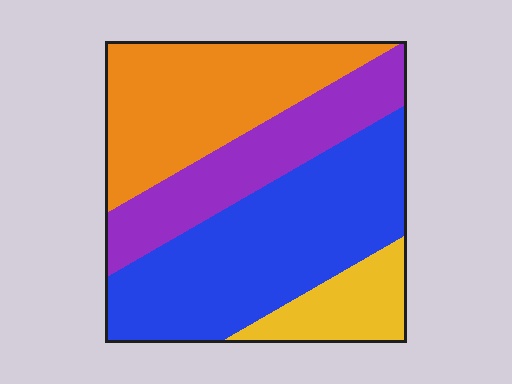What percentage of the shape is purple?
Purple takes up between a sixth and a third of the shape.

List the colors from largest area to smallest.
From largest to smallest: blue, orange, purple, yellow.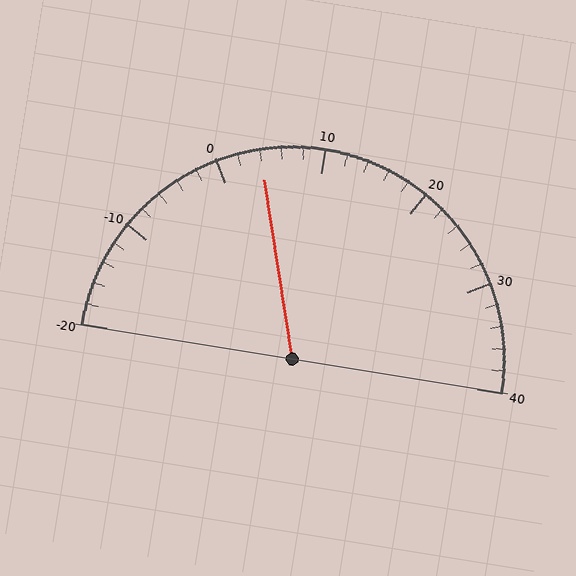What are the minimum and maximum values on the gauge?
The gauge ranges from -20 to 40.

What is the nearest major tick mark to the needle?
The nearest major tick mark is 0.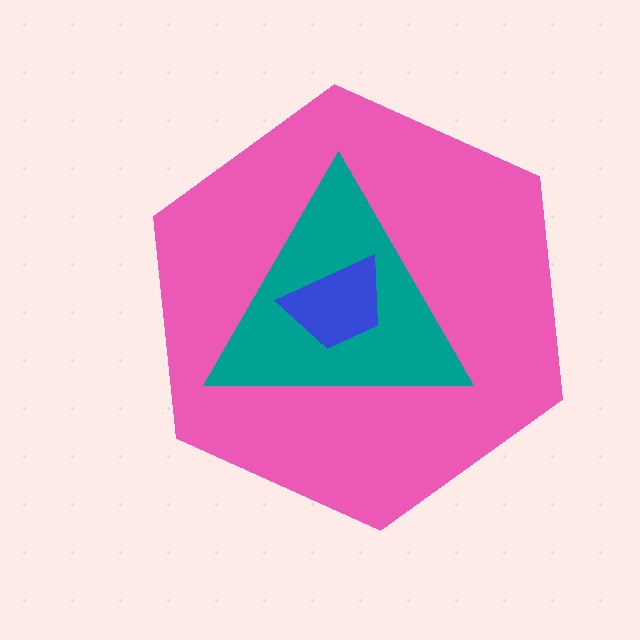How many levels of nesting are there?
3.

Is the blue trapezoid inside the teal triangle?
Yes.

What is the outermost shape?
The pink hexagon.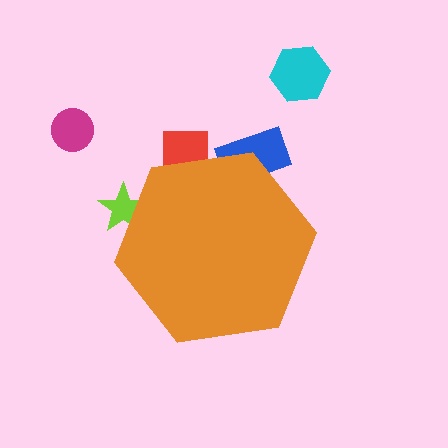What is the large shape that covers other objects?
An orange hexagon.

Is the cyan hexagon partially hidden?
No, the cyan hexagon is fully visible.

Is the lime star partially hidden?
Yes, the lime star is partially hidden behind the orange hexagon.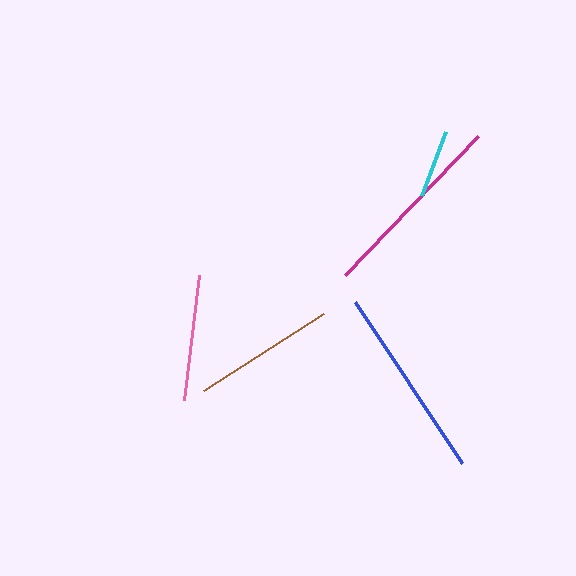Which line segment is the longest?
The blue line is the longest at approximately 194 pixels.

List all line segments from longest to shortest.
From longest to shortest: blue, magenta, brown, pink, cyan.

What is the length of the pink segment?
The pink segment is approximately 125 pixels long.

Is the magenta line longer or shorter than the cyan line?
The magenta line is longer than the cyan line.